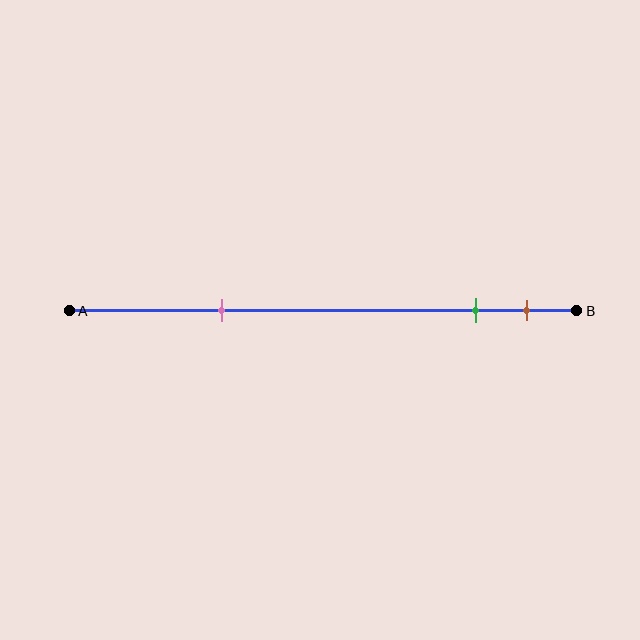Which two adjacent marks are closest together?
The green and brown marks are the closest adjacent pair.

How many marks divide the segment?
There are 3 marks dividing the segment.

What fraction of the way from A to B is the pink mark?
The pink mark is approximately 30% (0.3) of the way from A to B.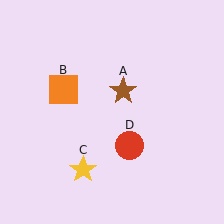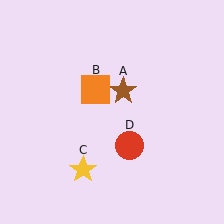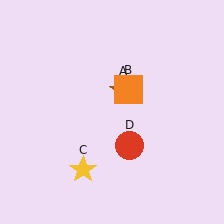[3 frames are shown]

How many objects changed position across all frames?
1 object changed position: orange square (object B).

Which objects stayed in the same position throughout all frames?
Brown star (object A) and yellow star (object C) and red circle (object D) remained stationary.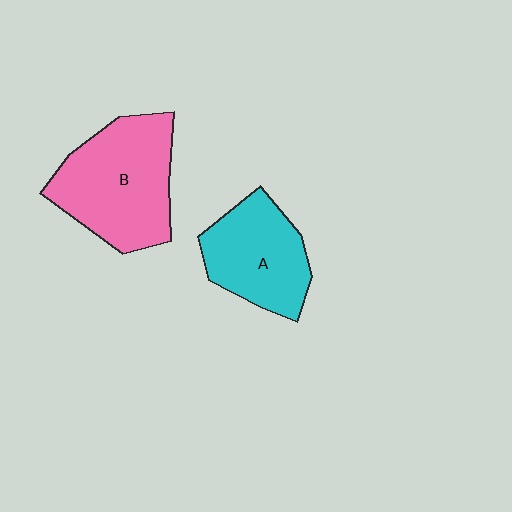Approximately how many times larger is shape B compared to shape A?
Approximately 1.3 times.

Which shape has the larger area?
Shape B (pink).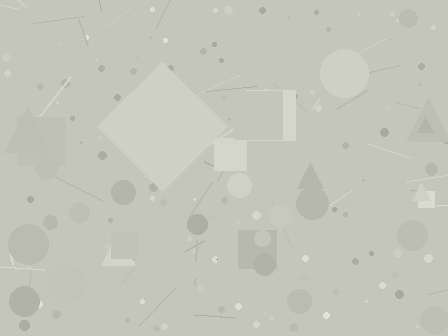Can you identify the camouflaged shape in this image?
The camouflaged shape is a diamond.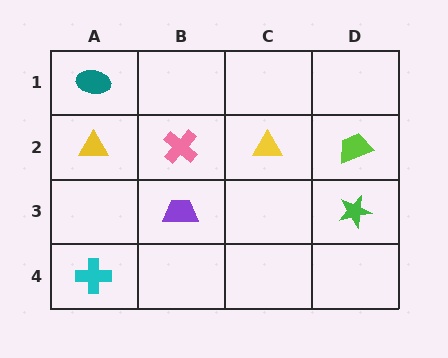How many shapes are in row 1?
1 shape.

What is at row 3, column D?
A green star.